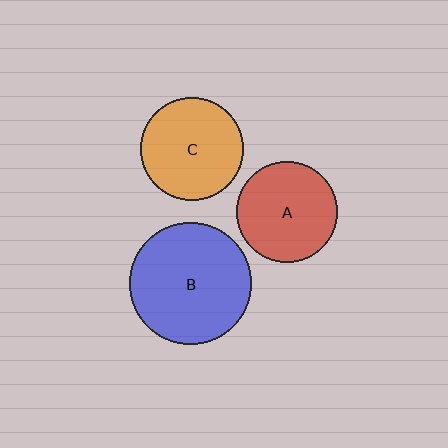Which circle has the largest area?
Circle B (blue).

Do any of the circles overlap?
No, none of the circles overlap.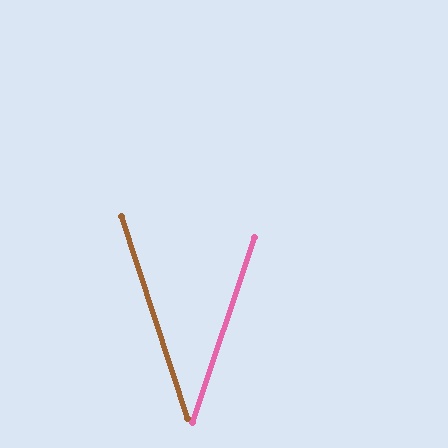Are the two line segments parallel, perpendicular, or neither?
Neither parallel nor perpendicular — they differ by about 37°.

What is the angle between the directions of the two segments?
Approximately 37 degrees.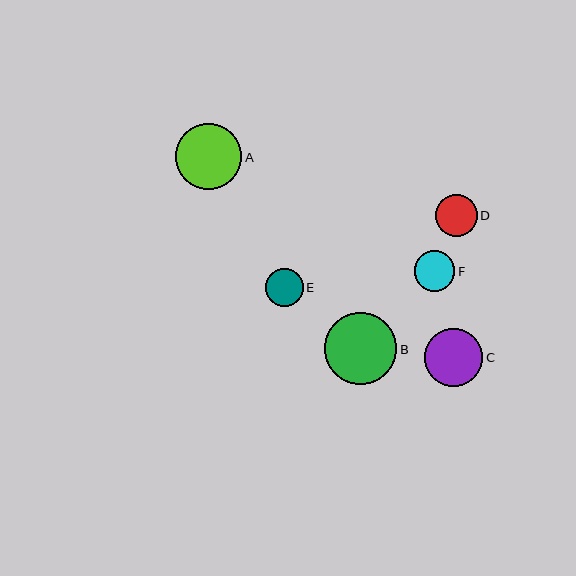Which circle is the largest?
Circle B is the largest with a size of approximately 72 pixels.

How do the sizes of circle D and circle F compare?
Circle D and circle F are approximately the same size.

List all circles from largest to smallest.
From largest to smallest: B, A, C, D, F, E.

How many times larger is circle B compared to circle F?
Circle B is approximately 1.8 times the size of circle F.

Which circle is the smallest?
Circle E is the smallest with a size of approximately 38 pixels.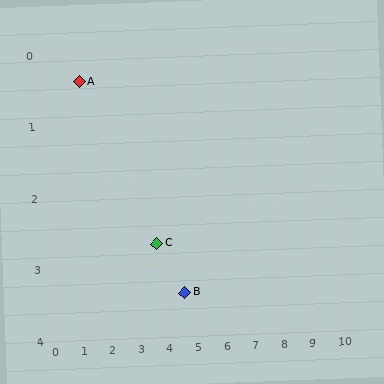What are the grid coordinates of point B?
Point B is at approximately (4.6, 3.4).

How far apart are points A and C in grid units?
Points A and C are about 3.4 grid units apart.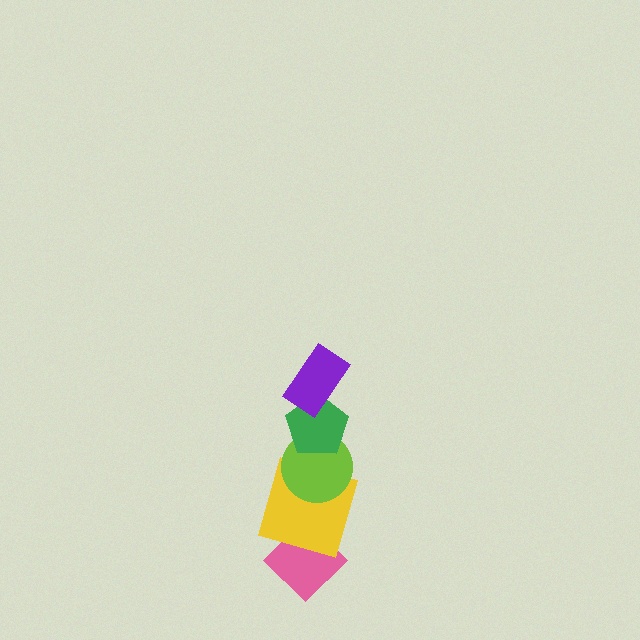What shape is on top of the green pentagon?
The purple rectangle is on top of the green pentagon.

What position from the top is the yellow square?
The yellow square is 4th from the top.